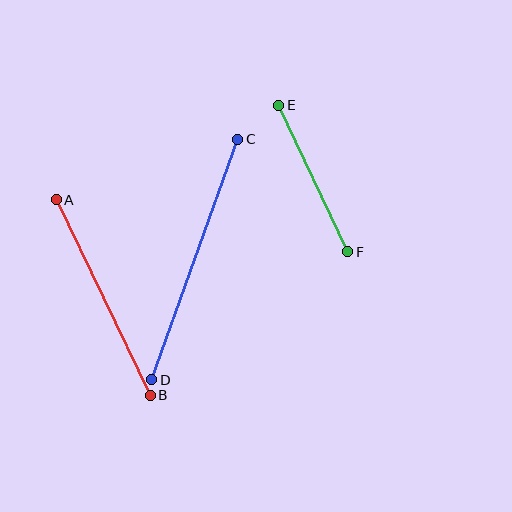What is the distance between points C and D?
The distance is approximately 255 pixels.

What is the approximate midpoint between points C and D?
The midpoint is at approximately (195, 260) pixels.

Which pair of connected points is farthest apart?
Points C and D are farthest apart.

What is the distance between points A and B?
The distance is approximately 217 pixels.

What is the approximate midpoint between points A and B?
The midpoint is at approximately (103, 297) pixels.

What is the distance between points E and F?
The distance is approximately 162 pixels.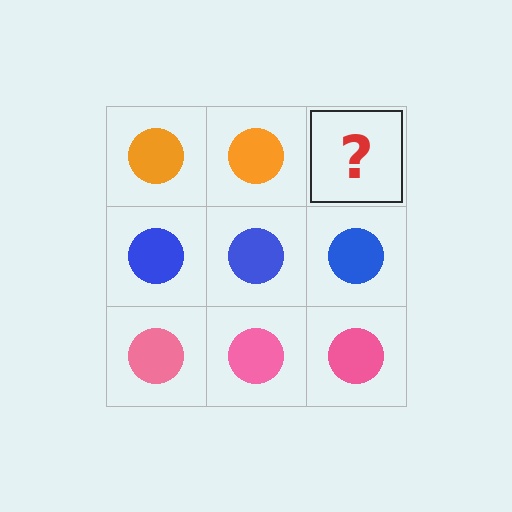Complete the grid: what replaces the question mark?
The question mark should be replaced with an orange circle.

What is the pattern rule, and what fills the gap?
The rule is that each row has a consistent color. The gap should be filled with an orange circle.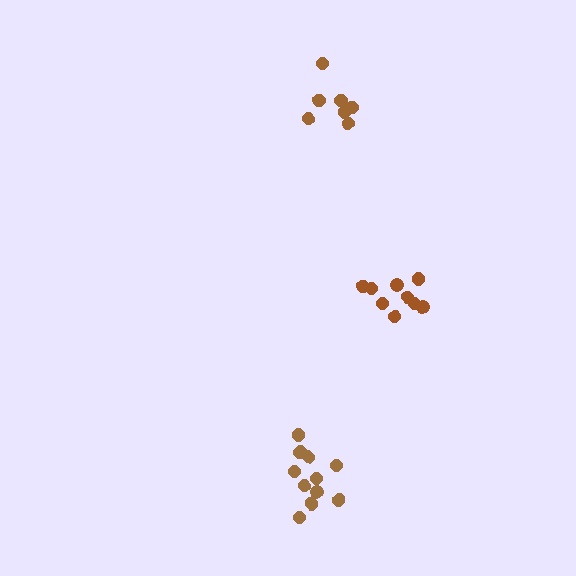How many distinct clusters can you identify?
There are 3 distinct clusters.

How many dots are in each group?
Group 1: 9 dots, Group 2: 11 dots, Group 3: 7 dots (27 total).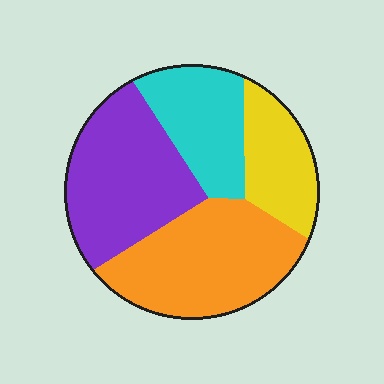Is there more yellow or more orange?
Orange.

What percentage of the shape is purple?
Purple takes up about one third (1/3) of the shape.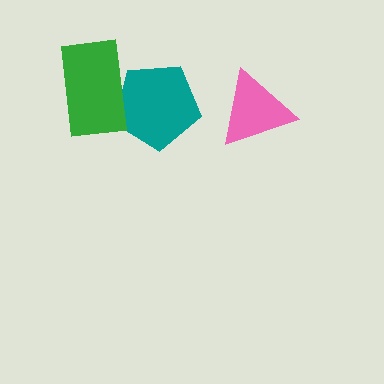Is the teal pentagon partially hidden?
Yes, it is partially covered by another shape.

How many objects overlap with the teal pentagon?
1 object overlaps with the teal pentagon.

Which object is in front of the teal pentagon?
The green rectangle is in front of the teal pentagon.